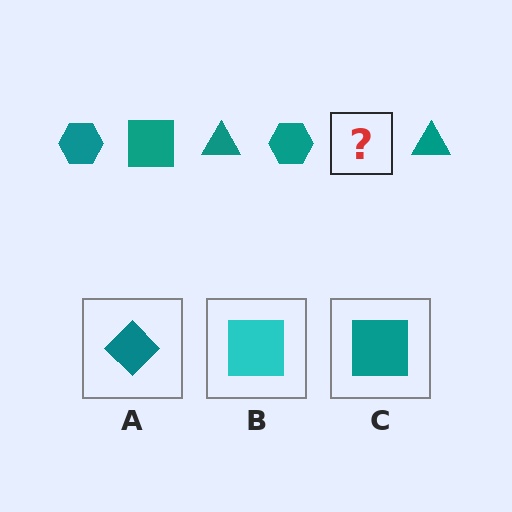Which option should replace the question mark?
Option C.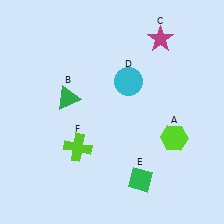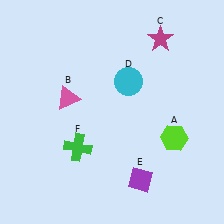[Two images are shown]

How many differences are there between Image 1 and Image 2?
There are 3 differences between the two images.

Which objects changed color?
B changed from green to pink. E changed from green to purple. F changed from lime to green.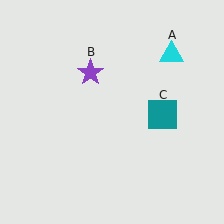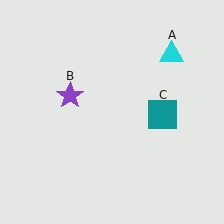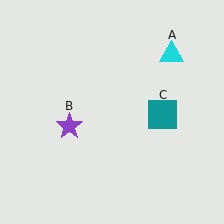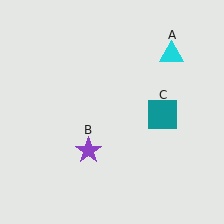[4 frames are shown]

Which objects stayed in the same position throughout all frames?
Cyan triangle (object A) and teal square (object C) remained stationary.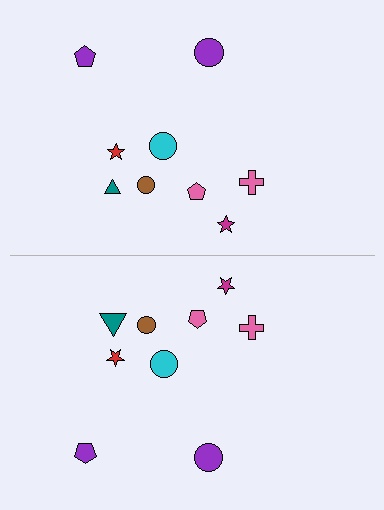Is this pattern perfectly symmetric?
No, the pattern is not perfectly symmetric. The teal triangle on the bottom side has a different size than its mirror counterpart.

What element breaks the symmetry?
The teal triangle on the bottom side has a different size than its mirror counterpart.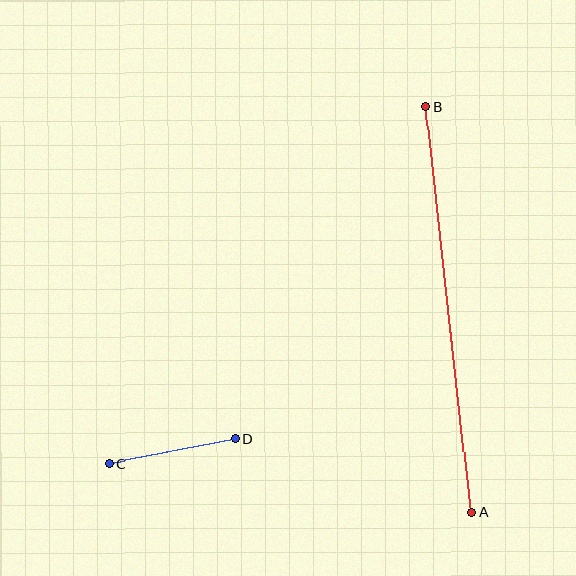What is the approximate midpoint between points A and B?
The midpoint is at approximately (449, 310) pixels.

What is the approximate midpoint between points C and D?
The midpoint is at approximately (172, 451) pixels.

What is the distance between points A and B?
The distance is approximately 409 pixels.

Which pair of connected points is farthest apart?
Points A and B are farthest apart.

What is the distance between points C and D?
The distance is approximately 129 pixels.